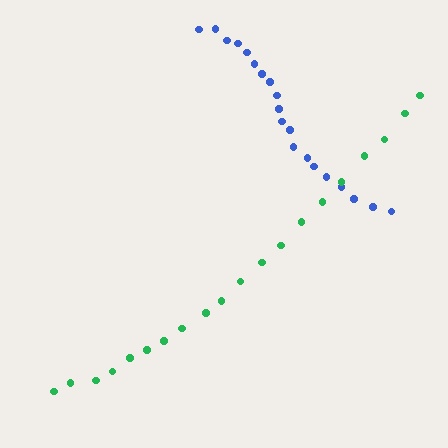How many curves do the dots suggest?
There are 2 distinct paths.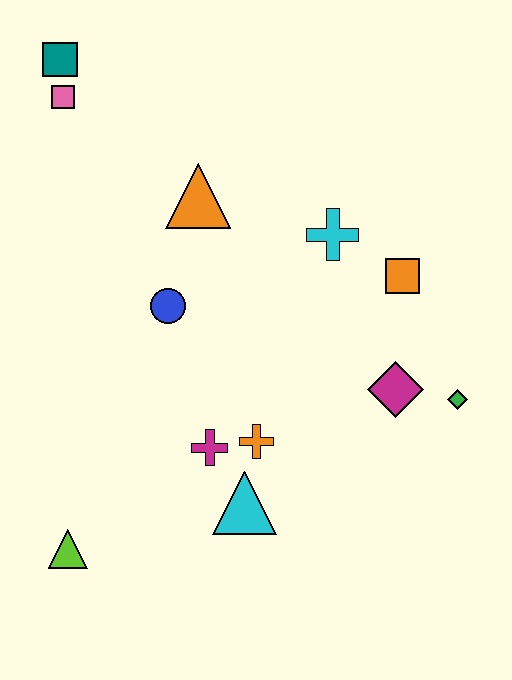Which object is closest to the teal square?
The pink square is closest to the teal square.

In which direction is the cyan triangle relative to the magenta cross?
The cyan triangle is below the magenta cross.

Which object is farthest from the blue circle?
The green diamond is farthest from the blue circle.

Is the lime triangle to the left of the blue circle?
Yes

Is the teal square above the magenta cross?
Yes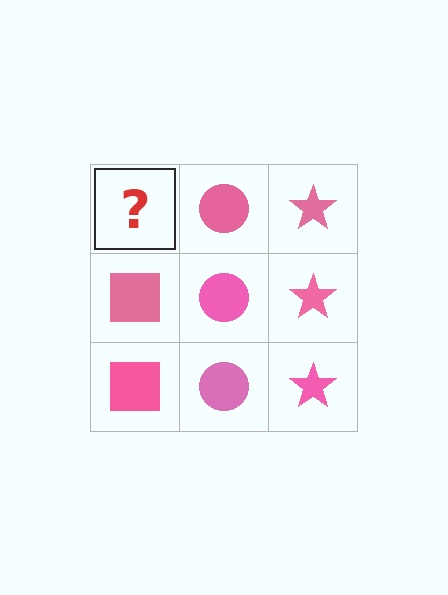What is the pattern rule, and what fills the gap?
The rule is that each column has a consistent shape. The gap should be filled with a pink square.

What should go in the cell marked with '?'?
The missing cell should contain a pink square.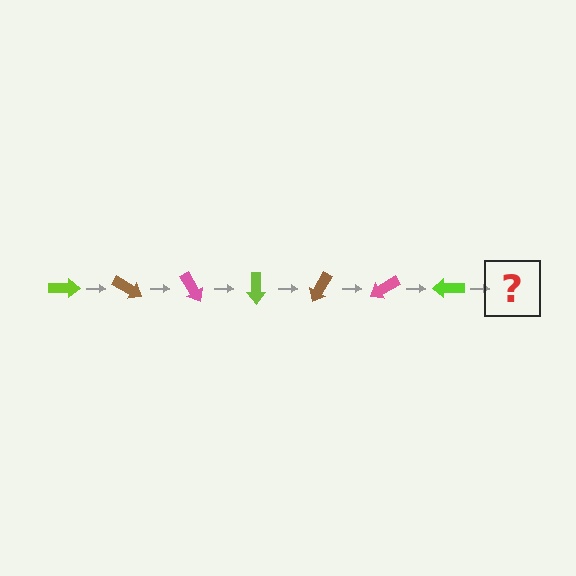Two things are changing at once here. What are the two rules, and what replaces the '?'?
The two rules are that it rotates 30 degrees each step and the color cycles through lime, brown, and pink. The '?' should be a brown arrow, rotated 210 degrees from the start.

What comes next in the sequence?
The next element should be a brown arrow, rotated 210 degrees from the start.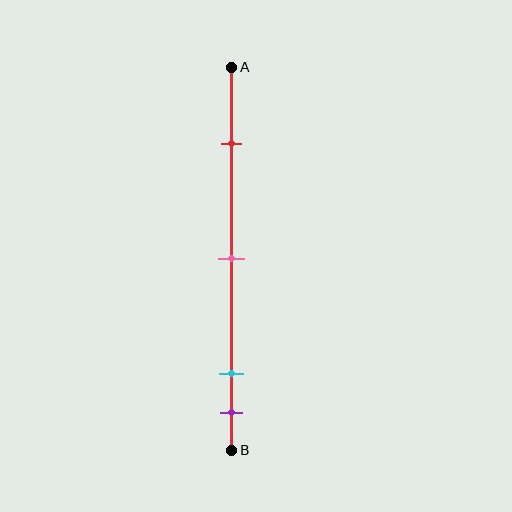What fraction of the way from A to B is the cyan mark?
The cyan mark is approximately 80% (0.8) of the way from A to B.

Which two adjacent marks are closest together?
The cyan and purple marks are the closest adjacent pair.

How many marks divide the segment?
There are 4 marks dividing the segment.